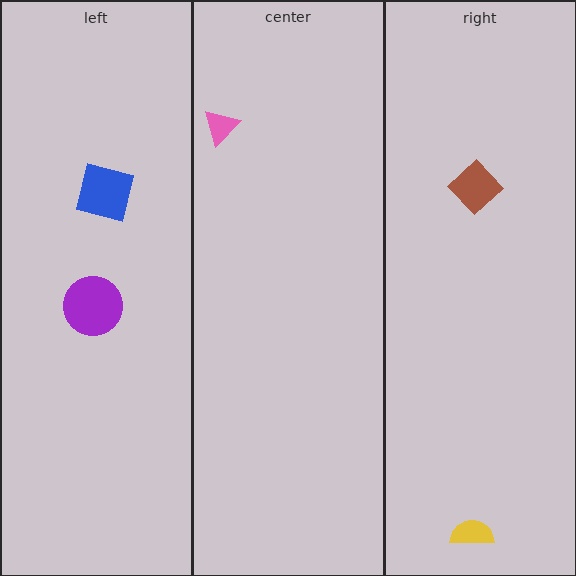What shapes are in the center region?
The pink triangle.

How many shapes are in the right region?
2.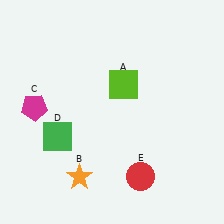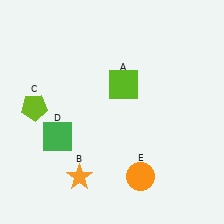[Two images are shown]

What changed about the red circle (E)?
In Image 1, E is red. In Image 2, it changed to orange.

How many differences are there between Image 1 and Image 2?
There are 2 differences between the two images.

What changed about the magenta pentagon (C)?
In Image 1, C is magenta. In Image 2, it changed to lime.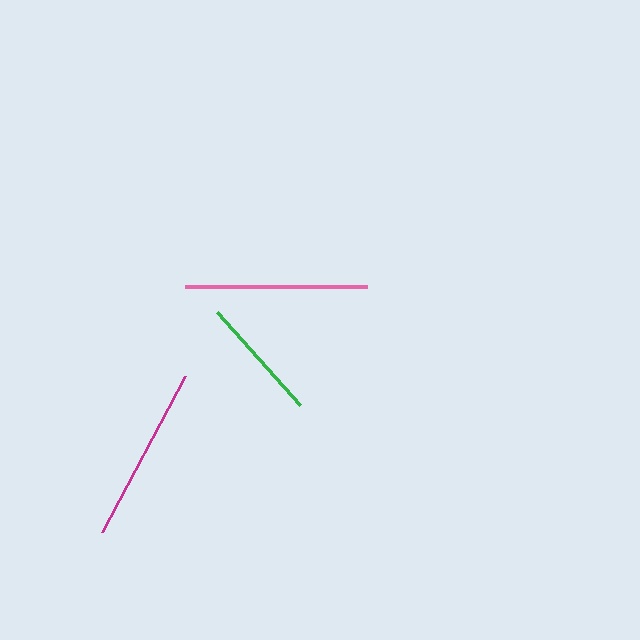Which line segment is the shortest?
The green line is the shortest at approximately 125 pixels.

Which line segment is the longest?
The pink line is the longest at approximately 183 pixels.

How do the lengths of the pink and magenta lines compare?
The pink and magenta lines are approximately the same length.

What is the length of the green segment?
The green segment is approximately 125 pixels long.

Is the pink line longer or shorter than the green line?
The pink line is longer than the green line.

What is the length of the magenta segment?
The magenta segment is approximately 177 pixels long.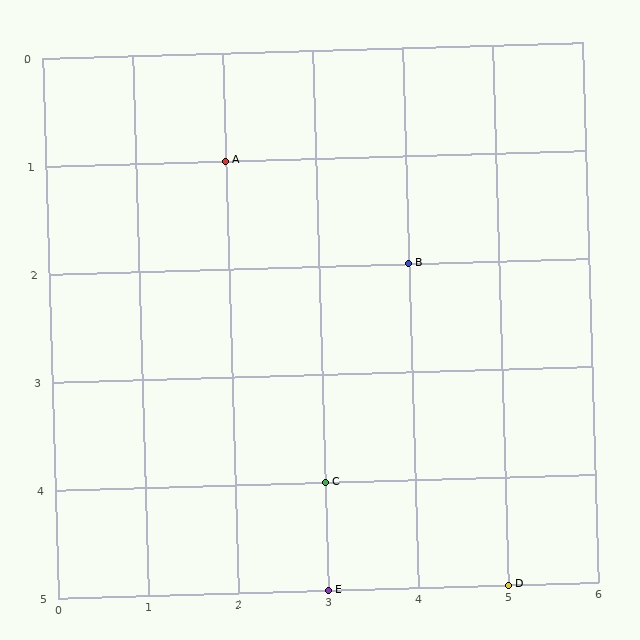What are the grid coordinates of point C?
Point C is at grid coordinates (3, 4).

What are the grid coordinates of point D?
Point D is at grid coordinates (5, 5).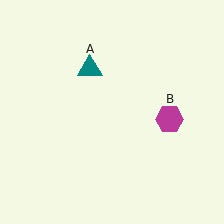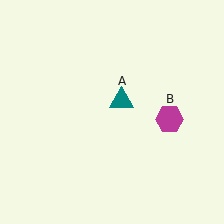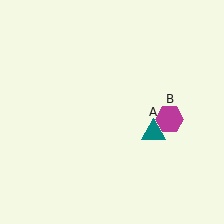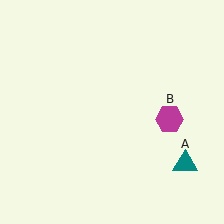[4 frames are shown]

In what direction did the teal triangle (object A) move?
The teal triangle (object A) moved down and to the right.